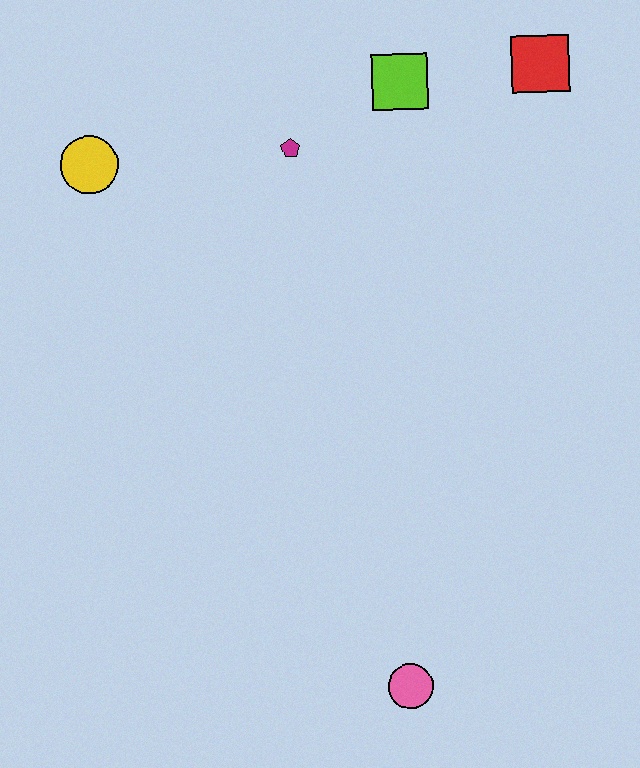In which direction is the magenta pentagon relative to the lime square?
The magenta pentagon is to the left of the lime square.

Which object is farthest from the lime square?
The pink circle is farthest from the lime square.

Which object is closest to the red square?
The lime square is closest to the red square.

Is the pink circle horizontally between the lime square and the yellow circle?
Yes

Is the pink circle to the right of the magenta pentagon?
Yes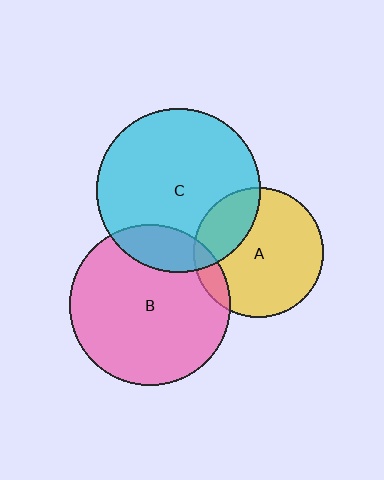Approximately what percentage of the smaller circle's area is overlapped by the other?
Approximately 10%.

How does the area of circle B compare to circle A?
Approximately 1.5 times.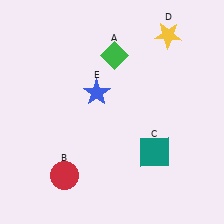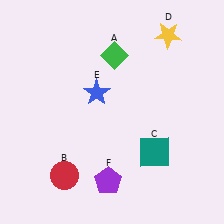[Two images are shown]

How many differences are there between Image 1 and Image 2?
There is 1 difference between the two images.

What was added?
A purple pentagon (F) was added in Image 2.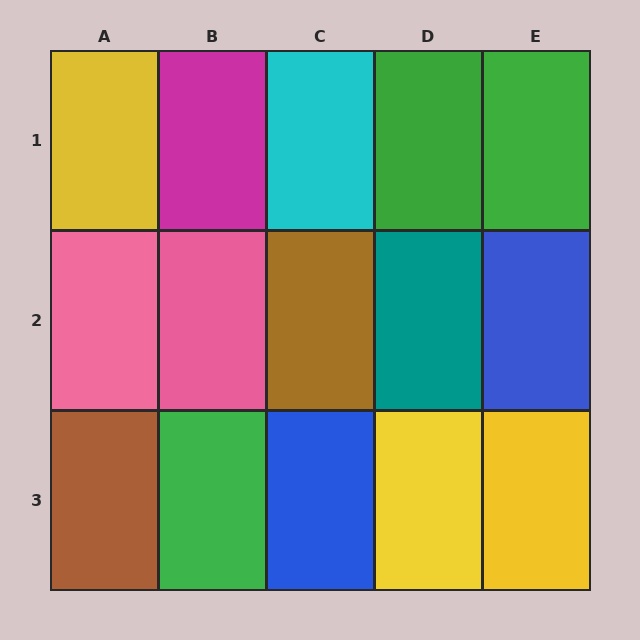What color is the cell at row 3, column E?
Yellow.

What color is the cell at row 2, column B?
Pink.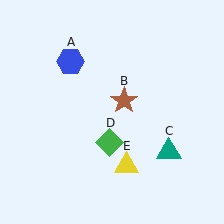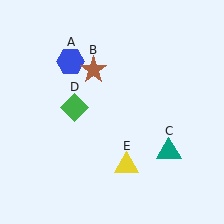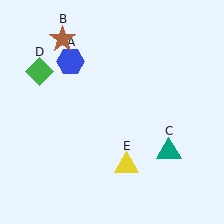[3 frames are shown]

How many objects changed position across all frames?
2 objects changed position: brown star (object B), green diamond (object D).